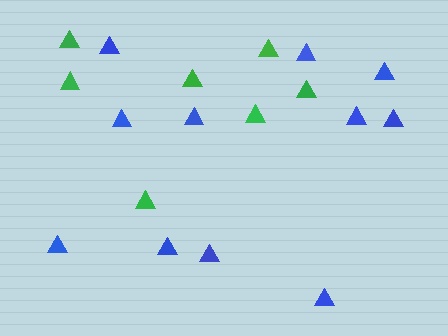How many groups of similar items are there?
There are 2 groups: one group of green triangles (7) and one group of blue triangles (11).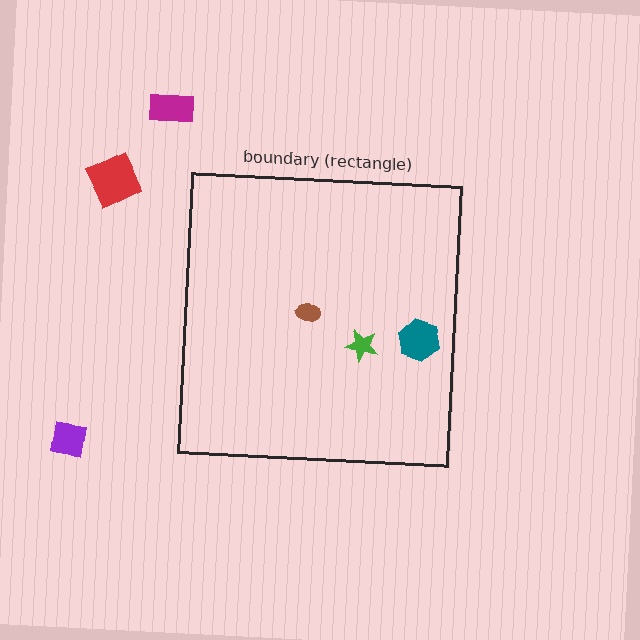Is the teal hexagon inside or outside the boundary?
Inside.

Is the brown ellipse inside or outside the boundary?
Inside.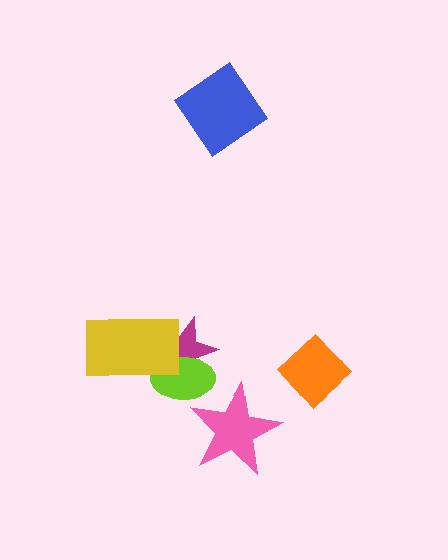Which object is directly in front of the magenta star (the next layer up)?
The lime ellipse is directly in front of the magenta star.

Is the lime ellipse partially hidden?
Yes, it is partially covered by another shape.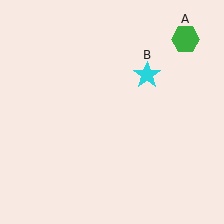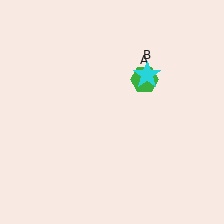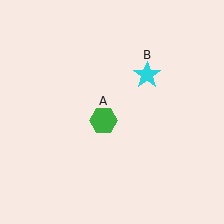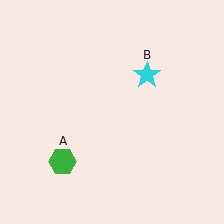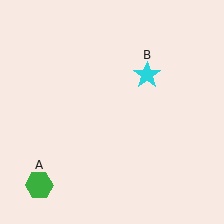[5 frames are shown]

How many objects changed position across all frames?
1 object changed position: green hexagon (object A).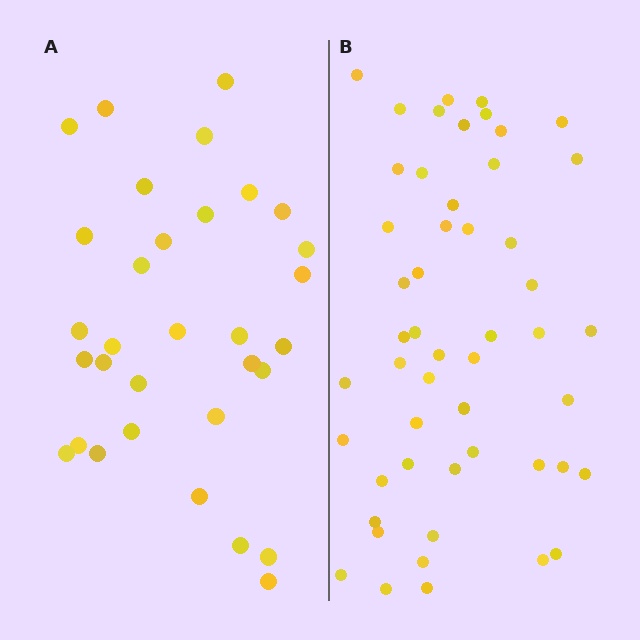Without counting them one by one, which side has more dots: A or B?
Region B (the right region) has more dots.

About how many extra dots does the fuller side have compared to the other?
Region B has approximately 20 more dots than region A.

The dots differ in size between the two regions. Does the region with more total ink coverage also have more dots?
No. Region A has more total ink coverage because its dots are larger, but region B actually contains more individual dots. Total area can be misleading — the number of items is what matters here.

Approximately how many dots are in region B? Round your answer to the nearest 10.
About 50 dots. (The exact count is 51, which rounds to 50.)